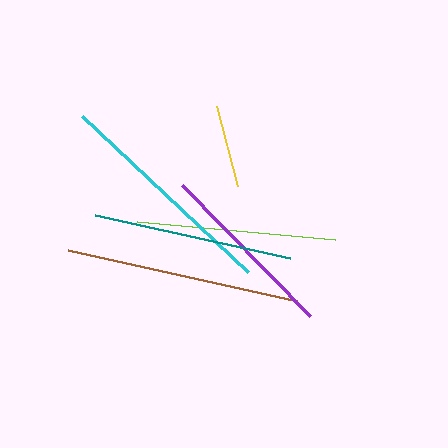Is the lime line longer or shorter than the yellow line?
The lime line is longer than the yellow line.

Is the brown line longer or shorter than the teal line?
The brown line is longer than the teal line.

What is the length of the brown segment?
The brown segment is approximately 235 pixels long.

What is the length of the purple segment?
The purple segment is approximately 183 pixels long.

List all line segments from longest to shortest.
From longest to shortest: brown, cyan, teal, lime, purple, yellow.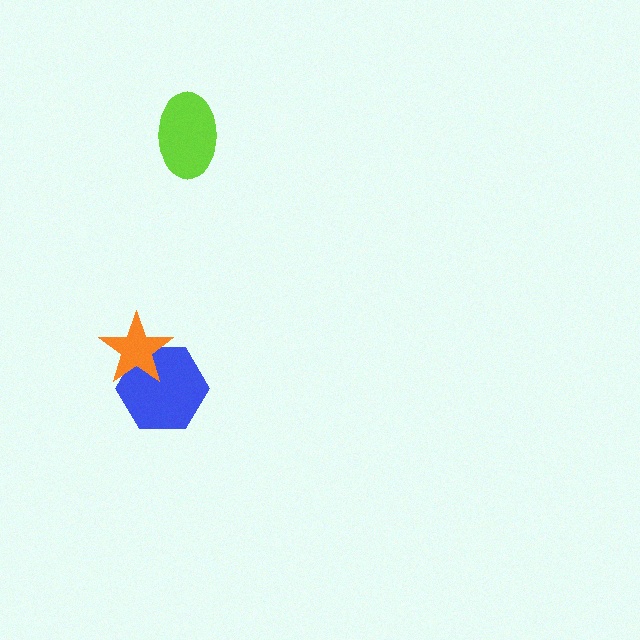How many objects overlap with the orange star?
1 object overlaps with the orange star.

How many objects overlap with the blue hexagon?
1 object overlaps with the blue hexagon.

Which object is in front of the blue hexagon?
The orange star is in front of the blue hexagon.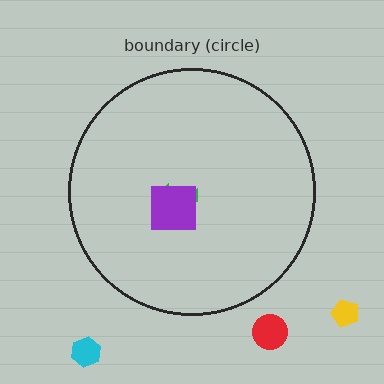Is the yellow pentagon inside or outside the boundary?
Outside.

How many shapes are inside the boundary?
2 inside, 3 outside.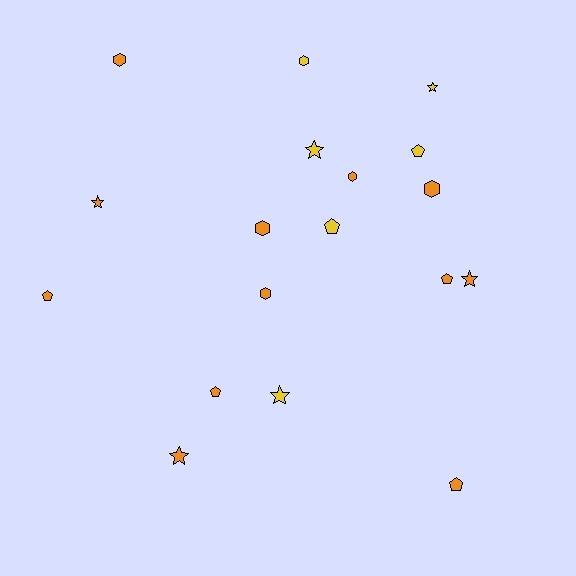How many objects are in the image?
There are 18 objects.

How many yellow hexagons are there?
There is 1 yellow hexagon.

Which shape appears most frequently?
Pentagon, with 6 objects.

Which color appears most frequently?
Orange, with 12 objects.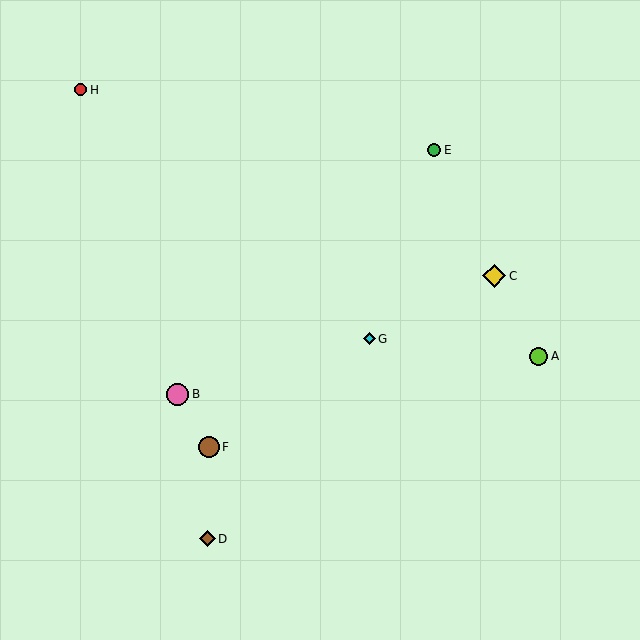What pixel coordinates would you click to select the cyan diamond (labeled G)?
Click at (369, 339) to select the cyan diamond G.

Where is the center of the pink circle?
The center of the pink circle is at (178, 395).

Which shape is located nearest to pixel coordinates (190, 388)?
The pink circle (labeled B) at (178, 395) is nearest to that location.